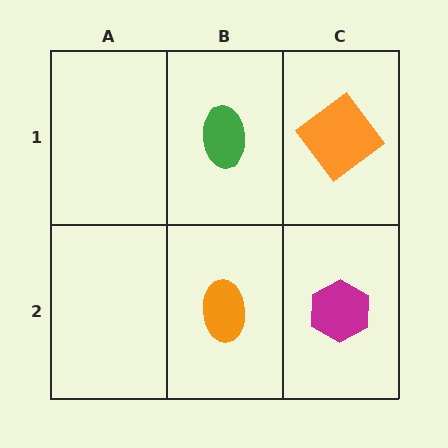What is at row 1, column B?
A green ellipse.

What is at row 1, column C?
An orange diamond.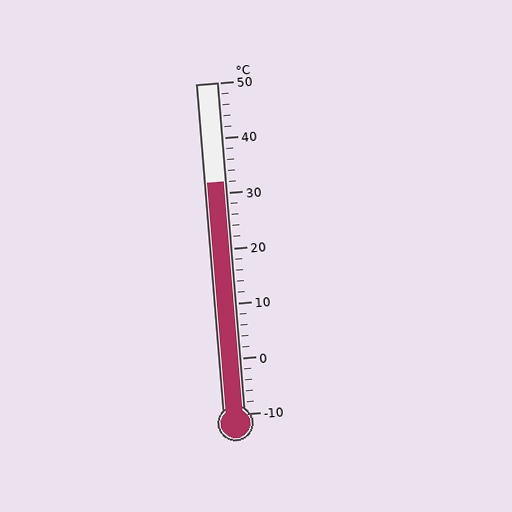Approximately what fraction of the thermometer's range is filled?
The thermometer is filled to approximately 70% of its range.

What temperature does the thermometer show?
The thermometer shows approximately 32°C.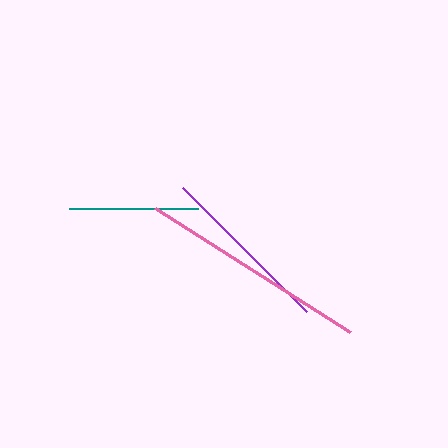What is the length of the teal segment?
The teal segment is approximately 129 pixels long.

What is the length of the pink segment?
The pink segment is approximately 231 pixels long.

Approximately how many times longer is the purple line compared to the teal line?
The purple line is approximately 1.4 times the length of the teal line.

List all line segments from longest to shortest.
From longest to shortest: pink, purple, teal.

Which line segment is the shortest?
The teal line is the shortest at approximately 129 pixels.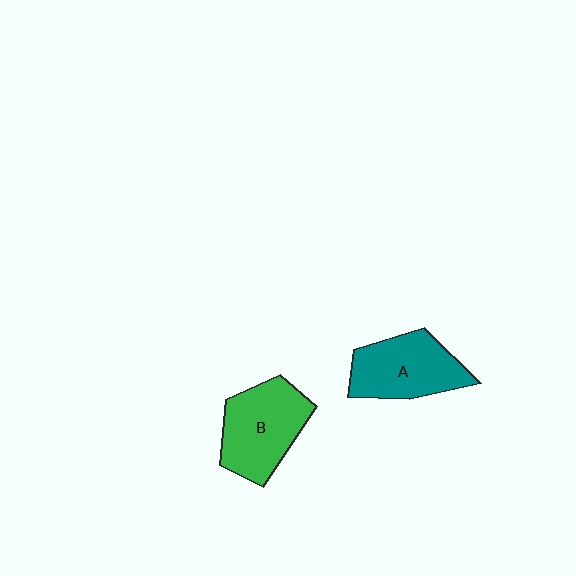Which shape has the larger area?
Shape B (green).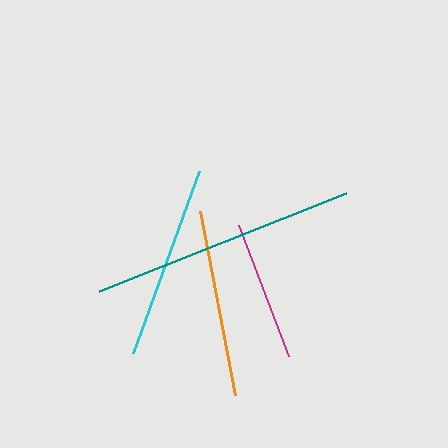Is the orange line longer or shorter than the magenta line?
The orange line is longer than the magenta line.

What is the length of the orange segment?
The orange segment is approximately 187 pixels long.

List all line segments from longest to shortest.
From longest to shortest: teal, cyan, orange, magenta.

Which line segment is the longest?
The teal line is the longest at approximately 265 pixels.